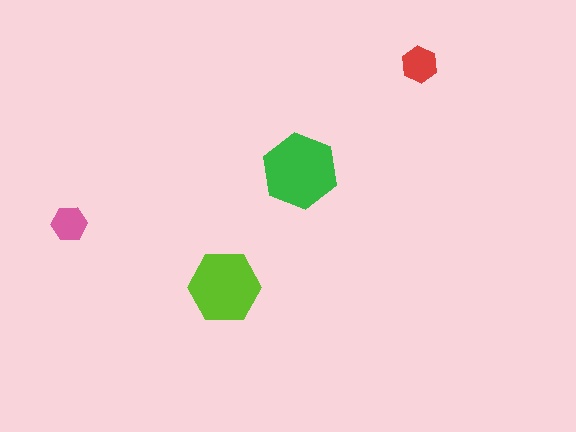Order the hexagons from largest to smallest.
the green one, the lime one, the red one, the pink one.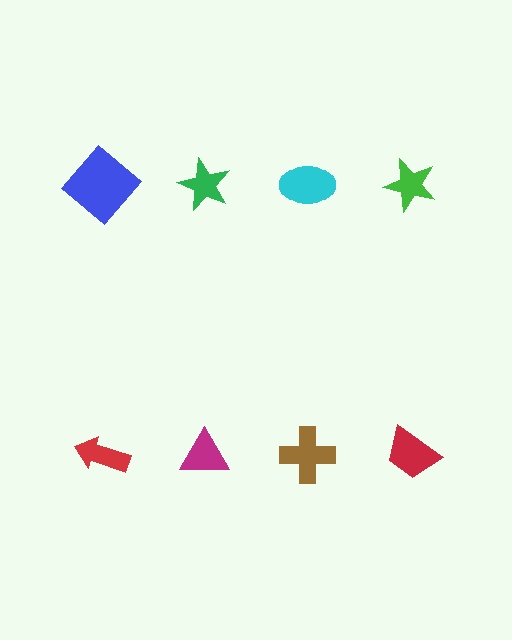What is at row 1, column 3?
A cyan ellipse.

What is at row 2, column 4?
A red trapezoid.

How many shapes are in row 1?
4 shapes.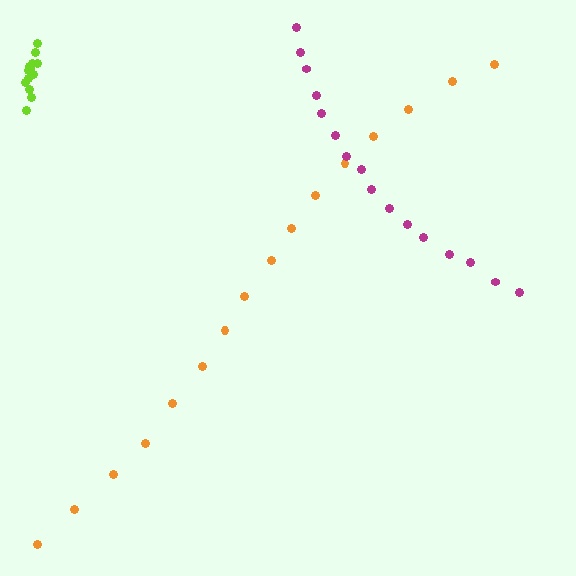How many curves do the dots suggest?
There are 3 distinct paths.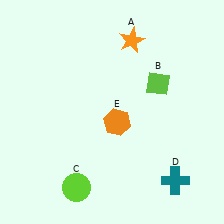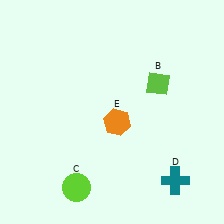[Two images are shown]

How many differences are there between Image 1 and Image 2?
There is 1 difference between the two images.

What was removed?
The orange star (A) was removed in Image 2.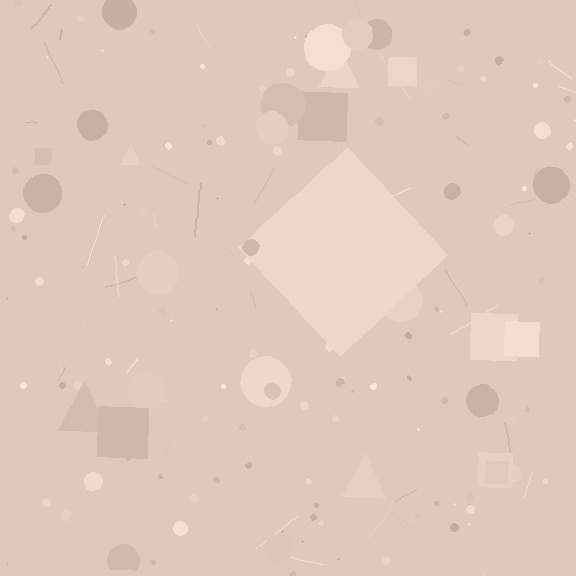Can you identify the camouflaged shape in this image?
The camouflaged shape is a diamond.